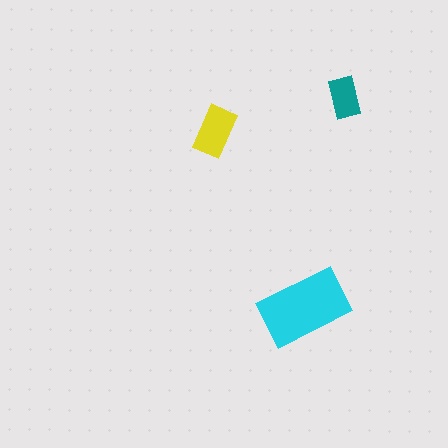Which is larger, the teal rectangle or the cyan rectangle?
The cyan one.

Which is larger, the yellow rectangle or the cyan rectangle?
The cyan one.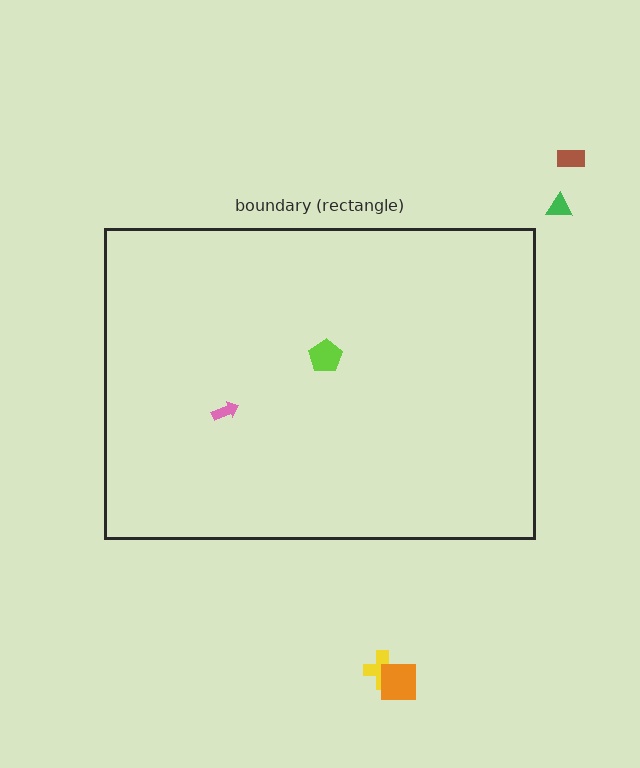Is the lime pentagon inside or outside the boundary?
Inside.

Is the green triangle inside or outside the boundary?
Outside.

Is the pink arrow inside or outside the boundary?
Inside.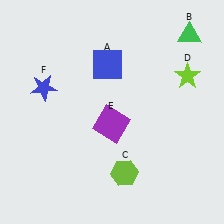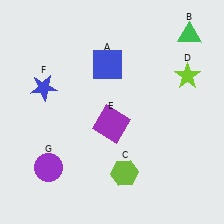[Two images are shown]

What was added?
A purple circle (G) was added in Image 2.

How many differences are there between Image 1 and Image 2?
There is 1 difference between the two images.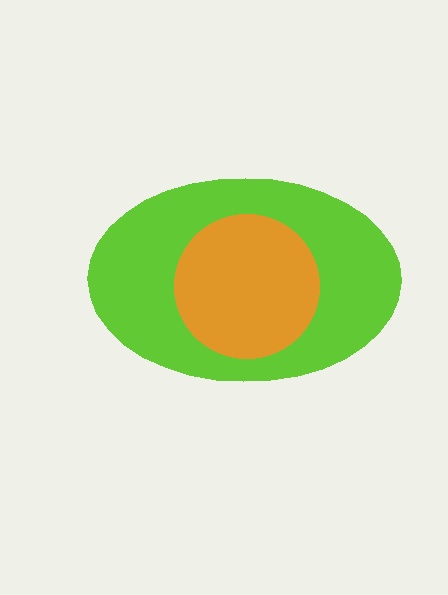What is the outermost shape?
The lime ellipse.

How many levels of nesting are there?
2.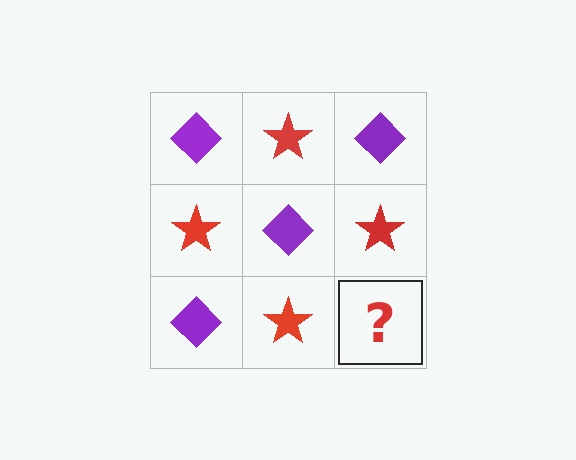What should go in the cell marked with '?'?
The missing cell should contain a purple diamond.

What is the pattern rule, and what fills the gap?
The rule is that it alternates purple diamond and red star in a checkerboard pattern. The gap should be filled with a purple diamond.